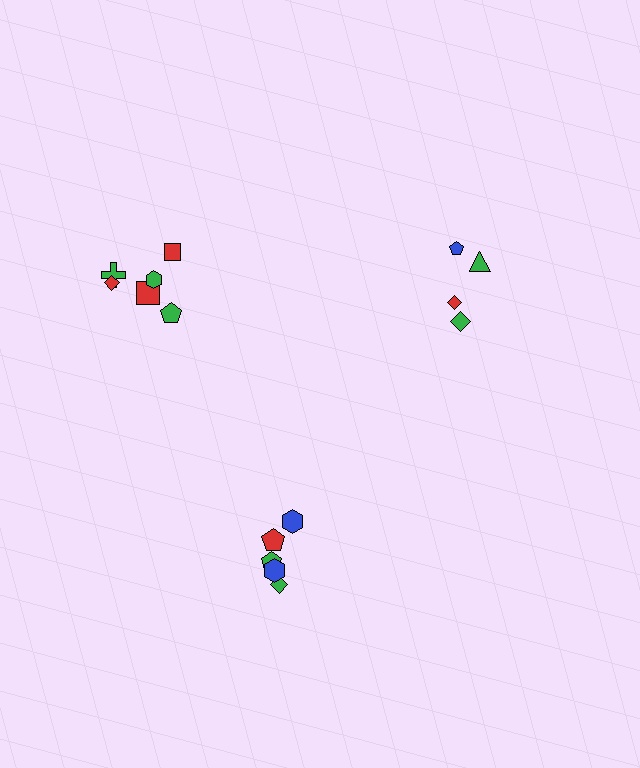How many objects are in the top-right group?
There are 4 objects.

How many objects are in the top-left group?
There are 6 objects.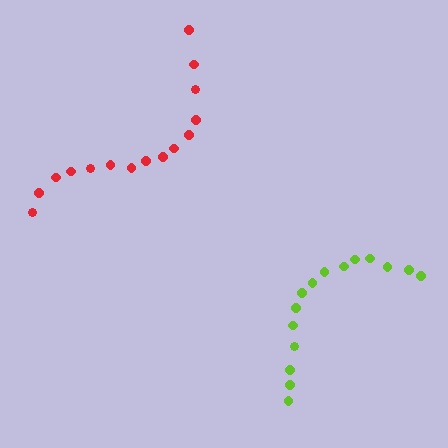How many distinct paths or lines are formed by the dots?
There are 2 distinct paths.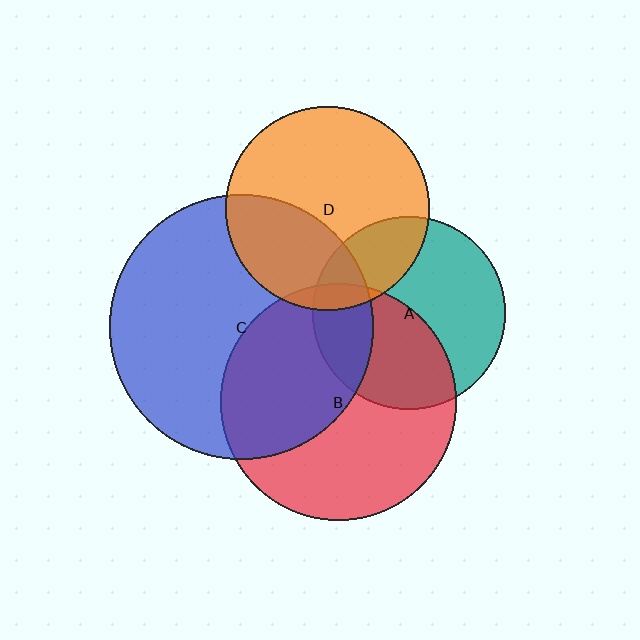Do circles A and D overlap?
Yes.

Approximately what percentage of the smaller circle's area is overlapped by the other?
Approximately 25%.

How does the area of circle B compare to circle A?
Approximately 1.5 times.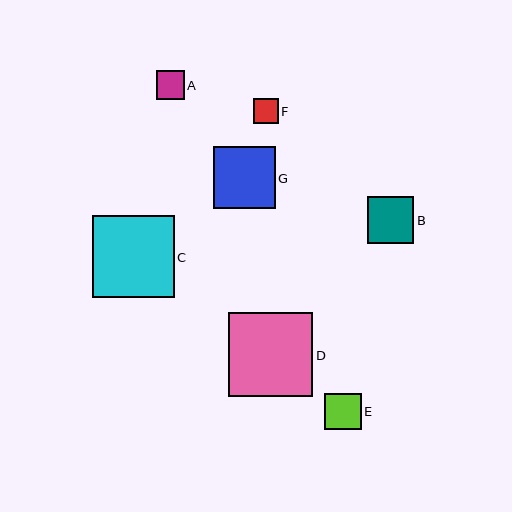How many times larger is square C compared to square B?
Square C is approximately 1.8 times the size of square B.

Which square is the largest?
Square D is the largest with a size of approximately 84 pixels.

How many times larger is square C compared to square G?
Square C is approximately 1.3 times the size of square G.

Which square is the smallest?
Square F is the smallest with a size of approximately 25 pixels.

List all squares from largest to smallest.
From largest to smallest: D, C, G, B, E, A, F.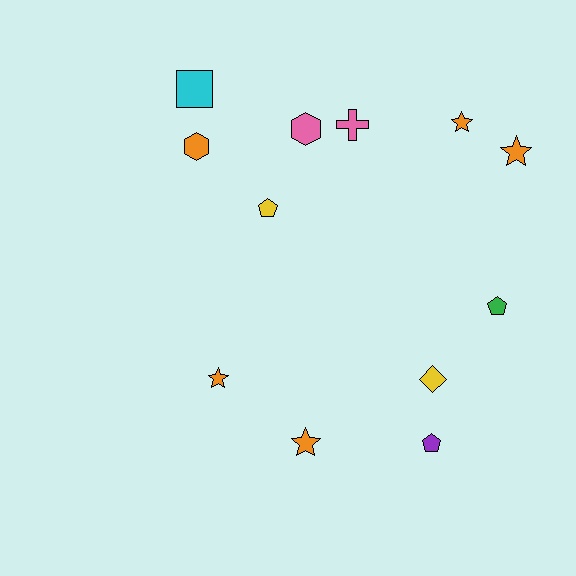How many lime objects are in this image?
There are no lime objects.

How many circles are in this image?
There are no circles.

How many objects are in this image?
There are 12 objects.